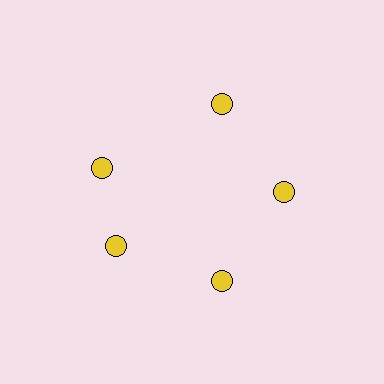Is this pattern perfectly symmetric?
No. The 5 yellow circles are arranged in a ring, but one element near the 10 o'clock position is rotated out of alignment along the ring, breaking the 5-fold rotational symmetry.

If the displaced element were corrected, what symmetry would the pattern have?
It would have 5-fold rotational symmetry — the pattern would map onto itself every 72 degrees.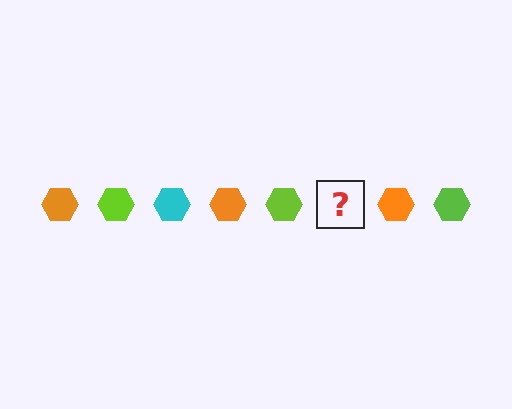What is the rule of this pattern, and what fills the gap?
The rule is that the pattern cycles through orange, lime, cyan hexagons. The gap should be filled with a cyan hexagon.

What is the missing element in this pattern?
The missing element is a cyan hexagon.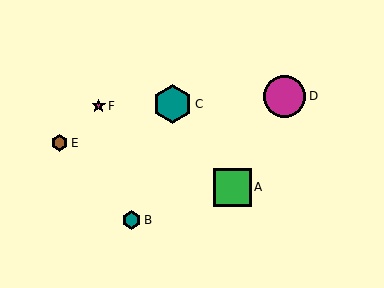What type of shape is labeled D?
Shape D is a magenta circle.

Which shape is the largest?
The magenta circle (labeled D) is the largest.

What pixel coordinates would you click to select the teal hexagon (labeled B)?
Click at (131, 220) to select the teal hexagon B.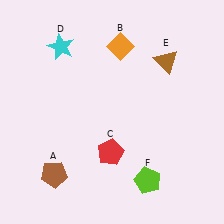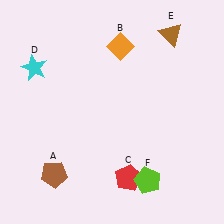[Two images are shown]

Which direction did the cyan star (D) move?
The cyan star (D) moved left.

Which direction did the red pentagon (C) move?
The red pentagon (C) moved down.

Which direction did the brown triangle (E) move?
The brown triangle (E) moved up.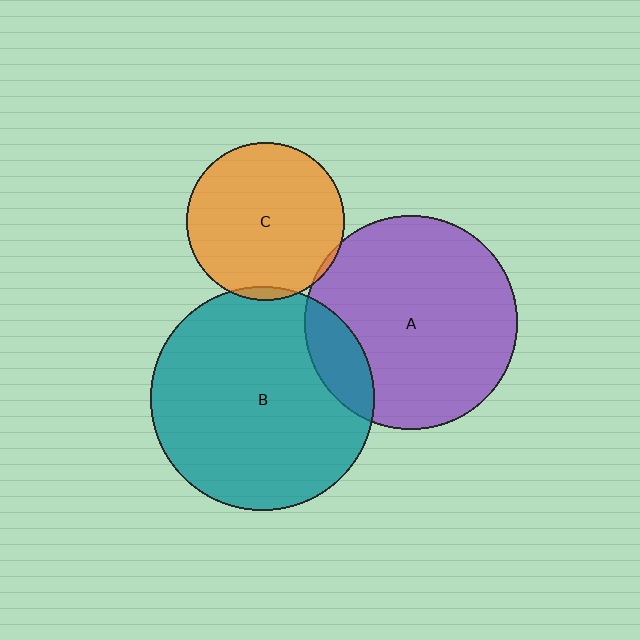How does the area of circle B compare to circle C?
Approximately 2.0 times.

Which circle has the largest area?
Circle B (teal).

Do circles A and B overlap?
Yes.